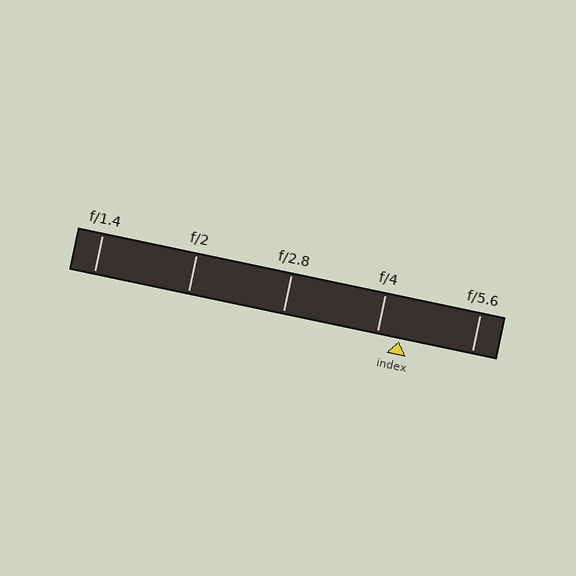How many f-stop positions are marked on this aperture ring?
There are 5 f-stop positions marked.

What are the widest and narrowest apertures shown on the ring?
The widest aperture shown is f/1.4 and the narrowest is f/5.6.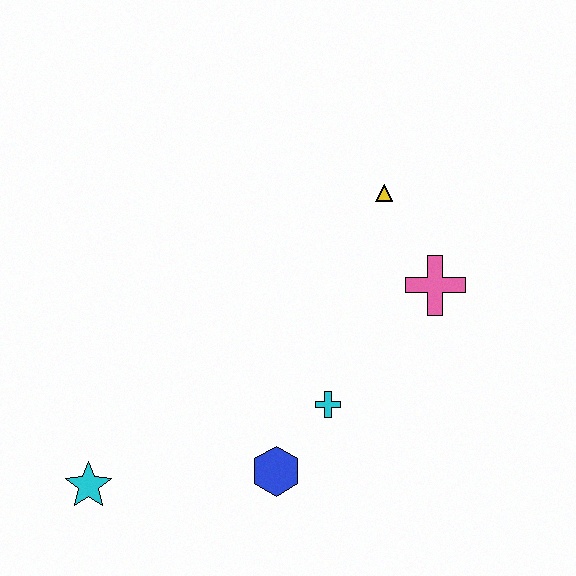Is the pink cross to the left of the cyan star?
No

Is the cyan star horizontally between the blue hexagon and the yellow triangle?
No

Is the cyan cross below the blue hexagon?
No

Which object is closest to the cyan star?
The blue hexagon is closest to the cyan star.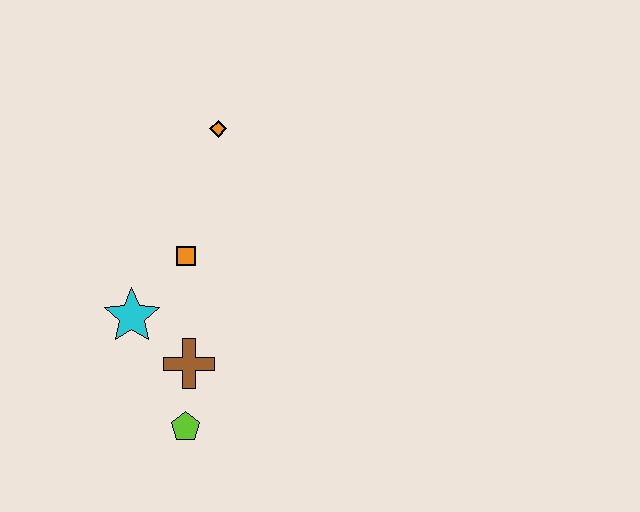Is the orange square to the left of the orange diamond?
Yes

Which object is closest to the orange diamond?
The orange square is closest to the orange diamond.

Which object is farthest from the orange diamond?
The lime pentagon is farthest from the orange diamond.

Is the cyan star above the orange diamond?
No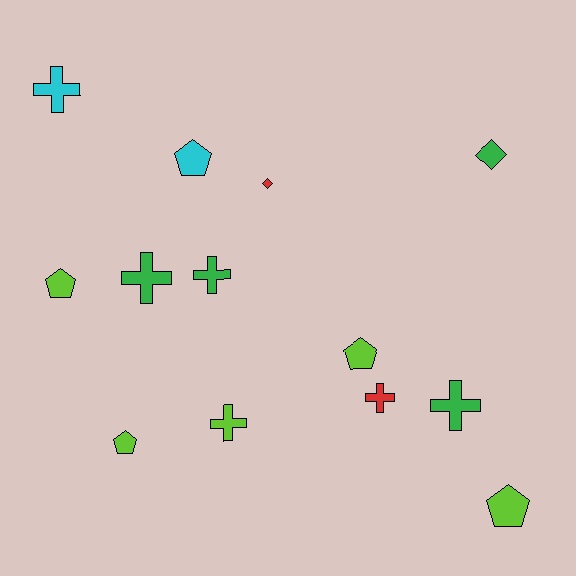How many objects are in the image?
There are 13 objects.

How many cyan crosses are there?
There is 1 cyan cross.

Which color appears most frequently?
Lime, with 5 objects.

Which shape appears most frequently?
Cross, with 6 objects.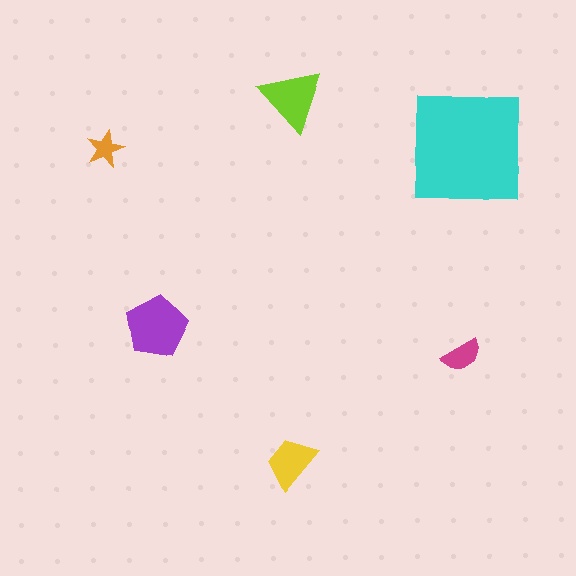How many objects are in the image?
There are 6 objects in the image.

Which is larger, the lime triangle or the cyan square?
The cyan square.